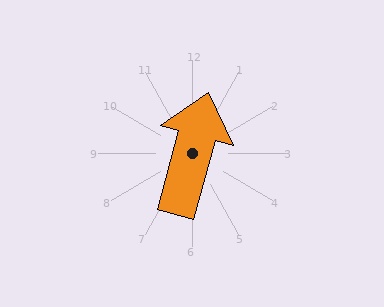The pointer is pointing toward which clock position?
Roughly 1 o'clock.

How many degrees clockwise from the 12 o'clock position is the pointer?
Approximately 15 degrees.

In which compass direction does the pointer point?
North.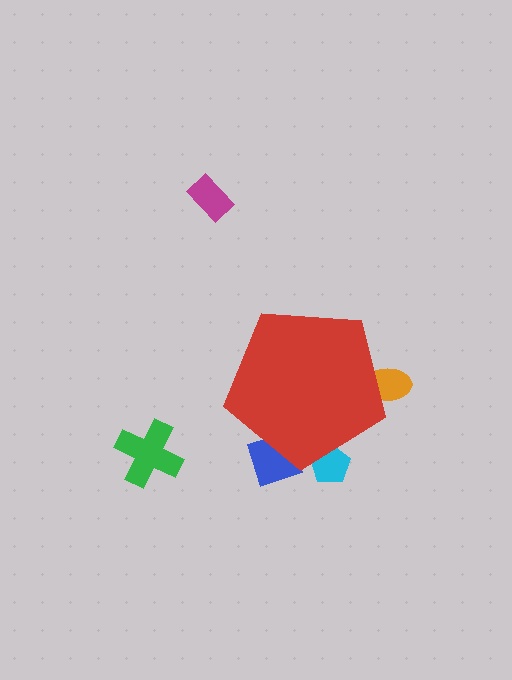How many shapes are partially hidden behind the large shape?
3 shapes are partially hidden.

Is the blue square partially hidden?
Yes, the blue square is partially hidden behind the red pentagon.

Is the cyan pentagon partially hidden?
Yes, the cyan pentagon is partially hidden behind the red pentagon.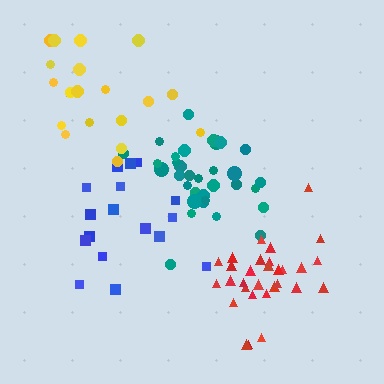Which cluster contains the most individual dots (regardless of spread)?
Teal (33).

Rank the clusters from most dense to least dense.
red, teal, yellow, blue.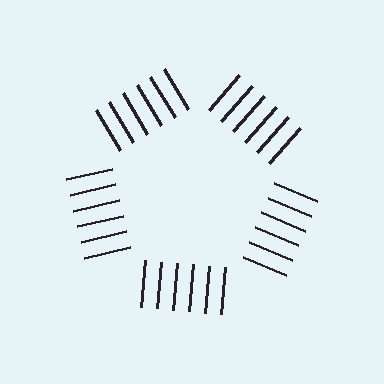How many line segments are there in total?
30 — 6 along each of the 5 edges.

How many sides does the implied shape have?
5 sides — the line-ends trace a pentagon.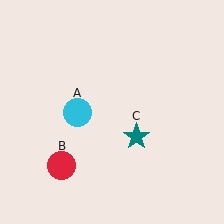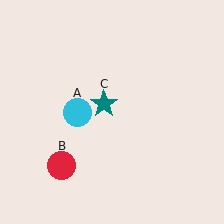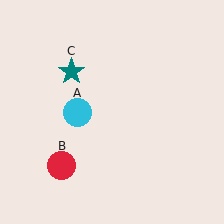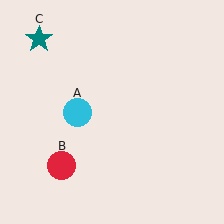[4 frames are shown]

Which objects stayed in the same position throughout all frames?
Cyan circle (object A) and red circle (object B) remained stationary.